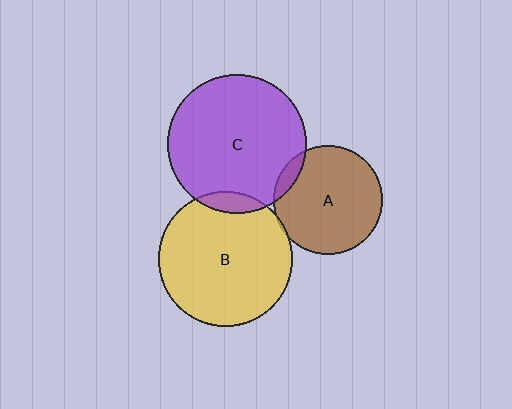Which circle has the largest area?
Circle C (purple).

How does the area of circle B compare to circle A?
Approximately 1.5 times.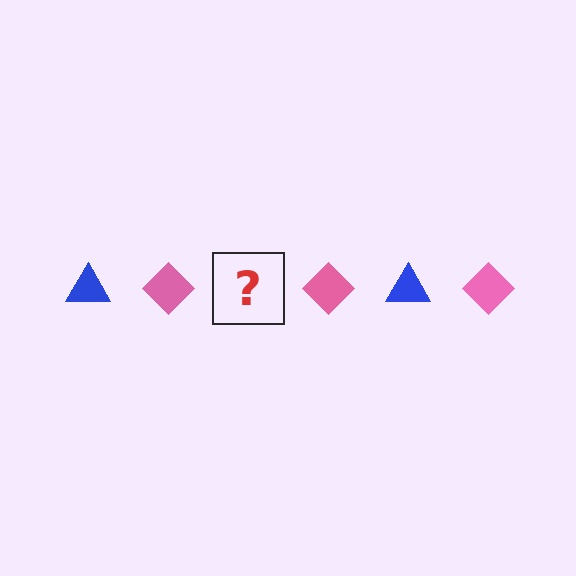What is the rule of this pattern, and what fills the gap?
The rule is that the pattern alternates between blue triangle and pink diamond. The gap should be filled with a blue triangle.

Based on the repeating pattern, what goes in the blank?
The blank should be a blue triangle.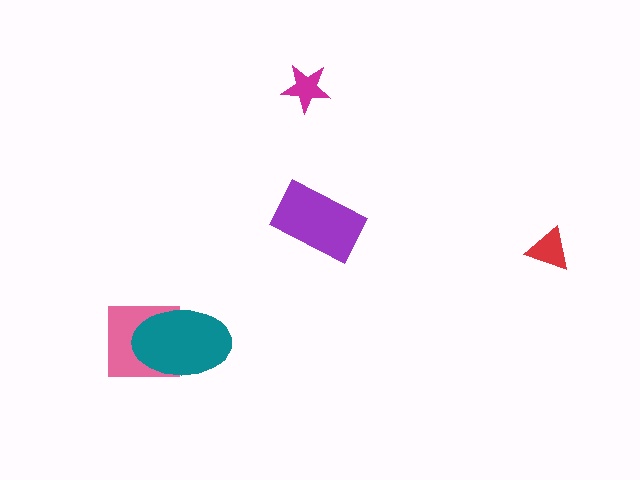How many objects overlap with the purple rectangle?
0 objects overlap with the purple rectangle.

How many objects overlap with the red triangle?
0 objects overlap with the red triangle.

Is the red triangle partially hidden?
No, no other shape covers it.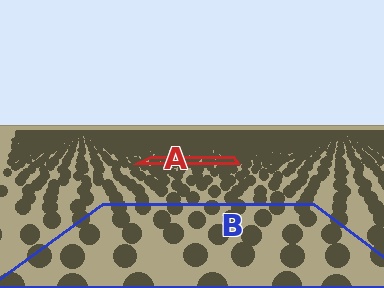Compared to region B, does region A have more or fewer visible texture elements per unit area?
Region A has more texture elements per unit area — they are packed more densely because it is farther away.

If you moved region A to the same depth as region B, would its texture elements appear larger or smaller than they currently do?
They would appear larger. At a closer depth, the same texture elements are projected at a bigger on-screen size.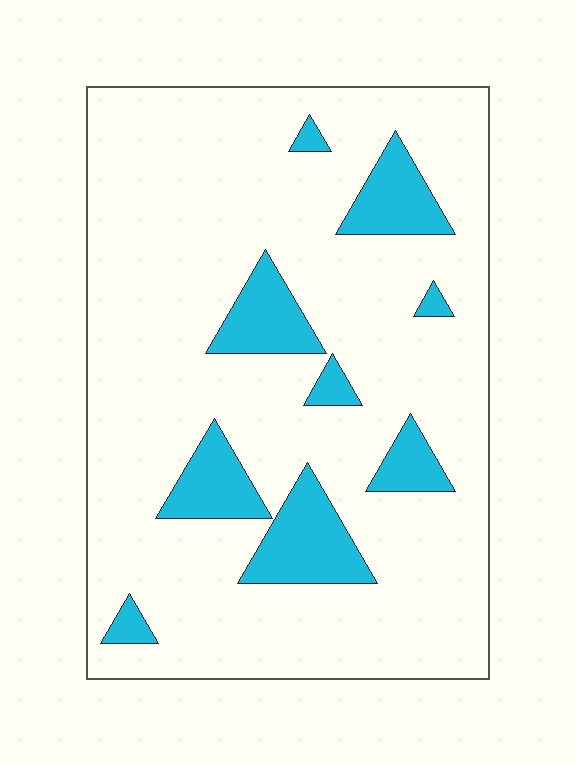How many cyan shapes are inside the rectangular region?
9.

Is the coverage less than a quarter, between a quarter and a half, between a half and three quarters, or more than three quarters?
Less than a quarter.